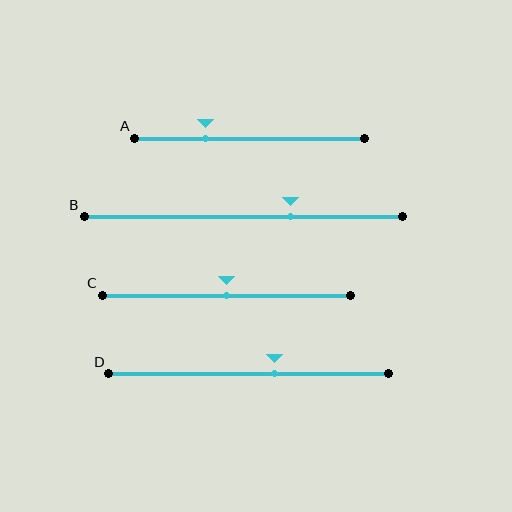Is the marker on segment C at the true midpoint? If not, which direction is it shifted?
Yes, the marker on segment C is at the true midpoint.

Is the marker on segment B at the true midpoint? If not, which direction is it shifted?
No, the marker on segment B is shifted to the right by about 15% of the segment length.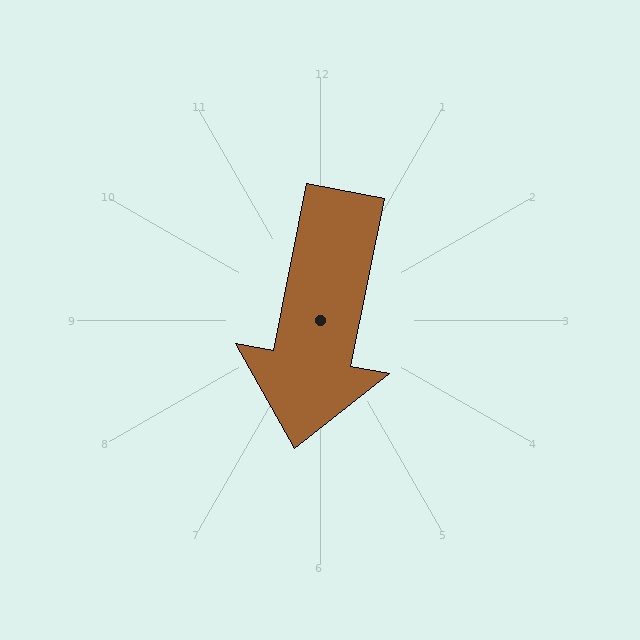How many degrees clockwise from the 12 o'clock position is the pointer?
Approximately 191 degrees.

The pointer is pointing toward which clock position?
Roughly 6 o'clock.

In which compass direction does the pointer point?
South.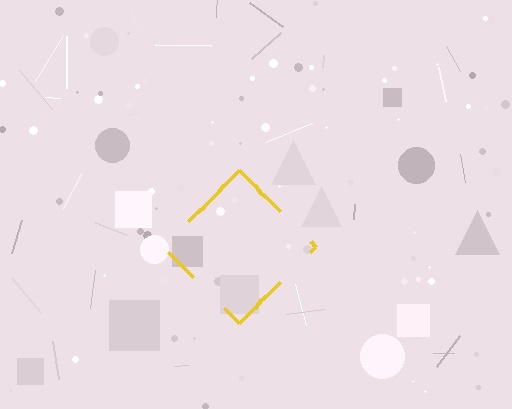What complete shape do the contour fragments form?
The contour fragments form a diamond.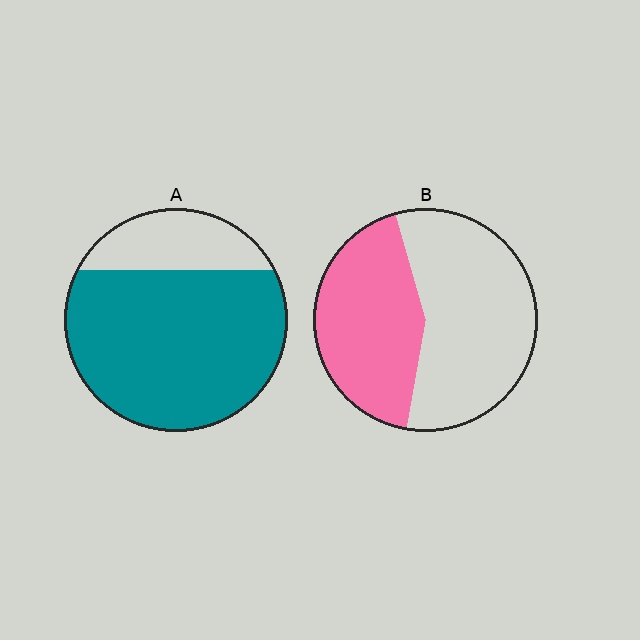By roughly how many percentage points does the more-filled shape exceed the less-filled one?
By roughly 35 percentage points (A over B).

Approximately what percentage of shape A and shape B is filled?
A is approximately 75% and B is approximately 45%.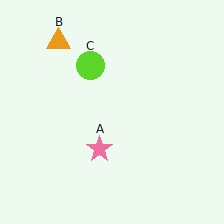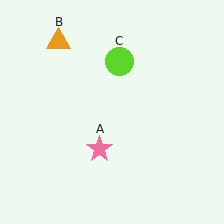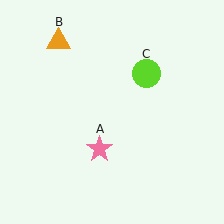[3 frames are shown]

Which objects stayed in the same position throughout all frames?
Pink star (object A) and orange triangle (object B) remained stationary.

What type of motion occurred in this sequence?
The lime circle (object C) rotated clockwise around the center of the scene.